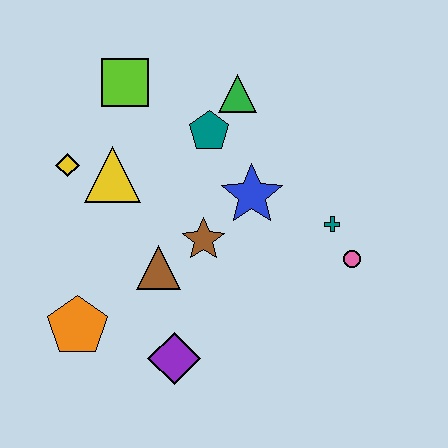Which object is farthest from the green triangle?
The orange pentagon is farthest from the green triangle.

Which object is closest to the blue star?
The brown star is closest to the blue star.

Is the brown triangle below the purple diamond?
No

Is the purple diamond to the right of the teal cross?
No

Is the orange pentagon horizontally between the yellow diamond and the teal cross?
Yes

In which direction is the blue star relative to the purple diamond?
The blue star is above the purple diamond.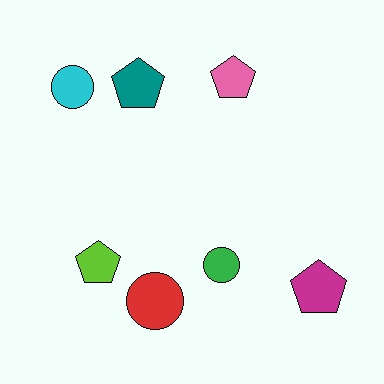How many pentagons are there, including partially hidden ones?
There are 4 pentagons.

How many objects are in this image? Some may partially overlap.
There are 7 objects.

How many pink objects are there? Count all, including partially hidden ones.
There is 1 pink object.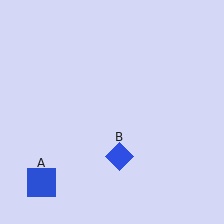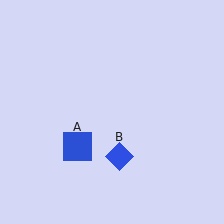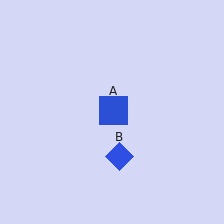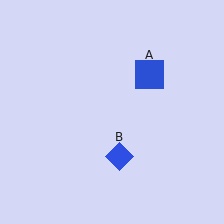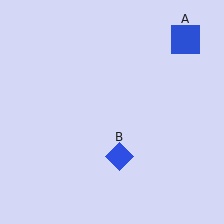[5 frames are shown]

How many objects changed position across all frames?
1 object changed position: blue square (object A).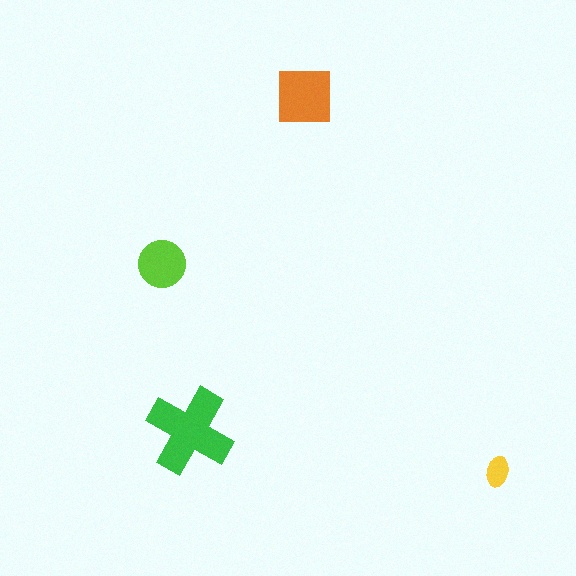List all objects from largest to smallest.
The green cross, the orange square, the lime circle, the yellow ellipse.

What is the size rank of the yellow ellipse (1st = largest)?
4th.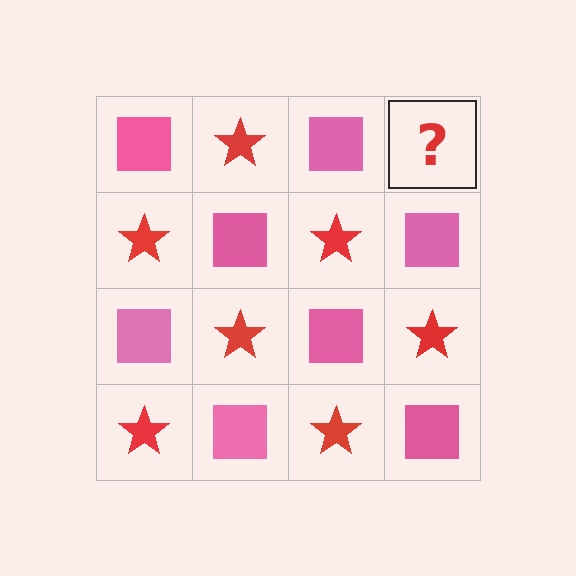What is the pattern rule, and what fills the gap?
The rule is that it alternates pink square and red star in a checkerboard pattern. The gap should be filled with a red star.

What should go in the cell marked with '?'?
The missing cell should contain a red star.